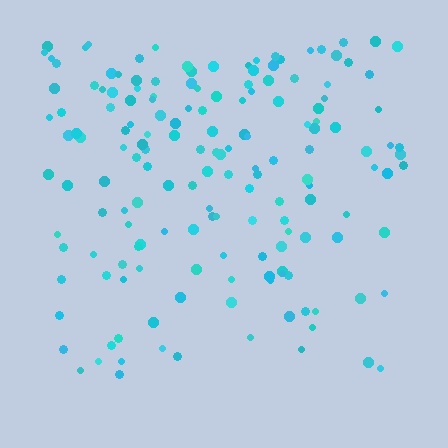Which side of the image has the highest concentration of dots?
The top.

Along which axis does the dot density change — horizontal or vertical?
Vertical.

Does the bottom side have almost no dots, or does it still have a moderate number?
Still a moderate number, just noticeably fewer than the top.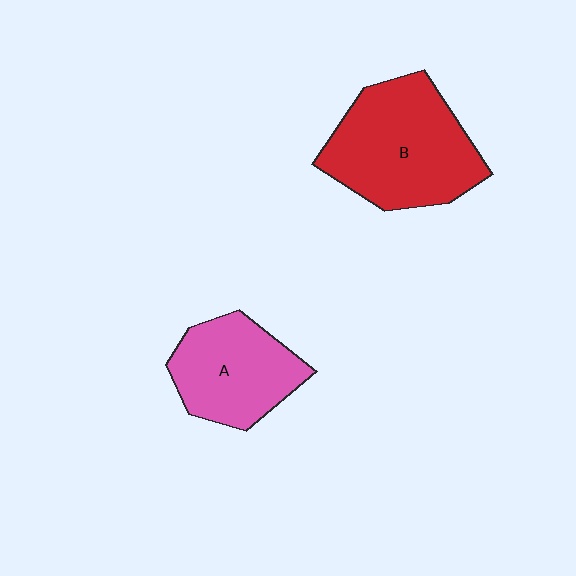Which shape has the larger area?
Shape B (red).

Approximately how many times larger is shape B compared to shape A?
Approximately 1.4 times.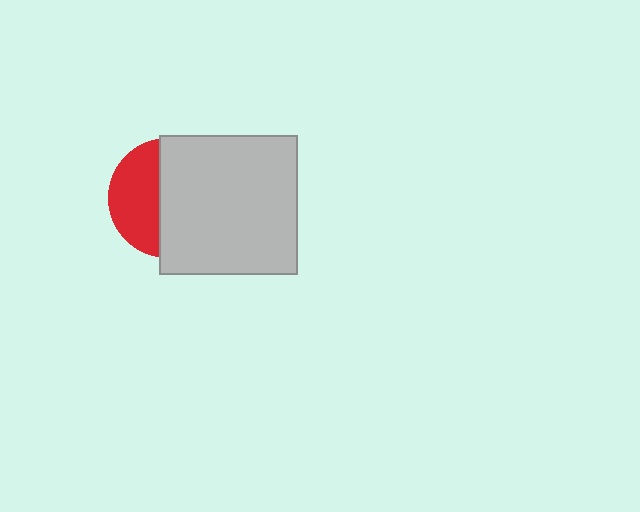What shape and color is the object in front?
The object in front is a light gray square.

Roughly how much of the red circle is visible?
A small part of it is visible (roughly 41%).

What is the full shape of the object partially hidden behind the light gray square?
The partially hidden object is a red circle.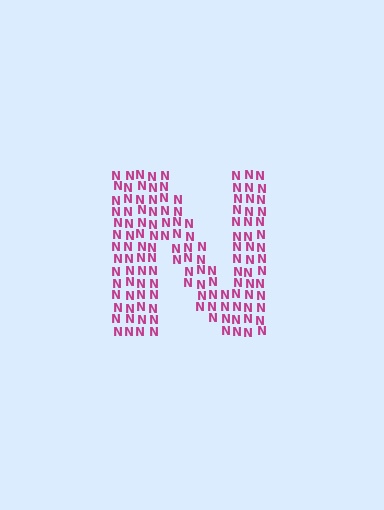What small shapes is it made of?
It is made of small letter N's.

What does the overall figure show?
The overall figure shows the letter N.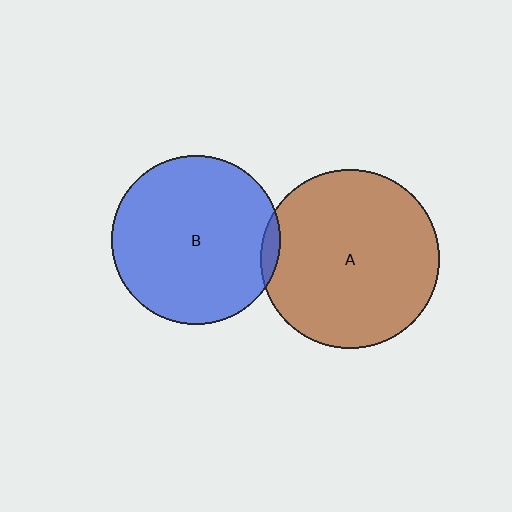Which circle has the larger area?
Circle A (brown).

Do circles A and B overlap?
Yes.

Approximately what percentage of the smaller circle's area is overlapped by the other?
Approximately 5%.